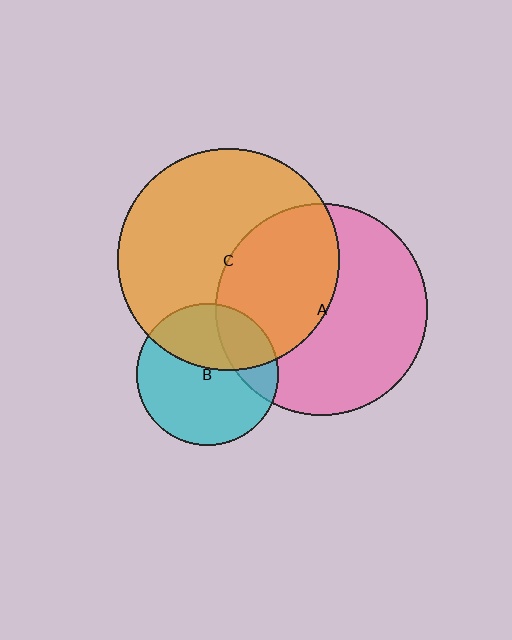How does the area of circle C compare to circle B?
Approximately 2.4 times.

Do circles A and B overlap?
Yes.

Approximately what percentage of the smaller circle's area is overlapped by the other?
Approximately 25%.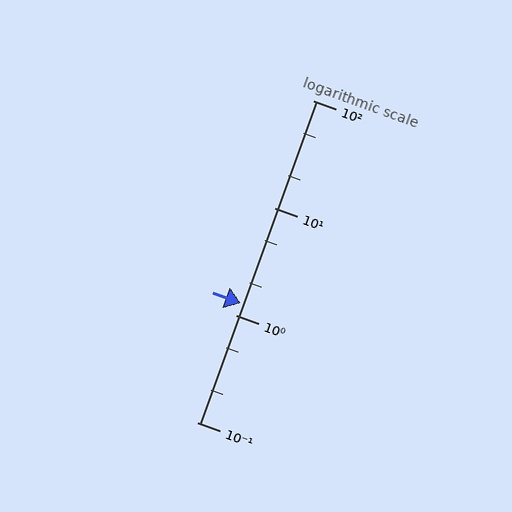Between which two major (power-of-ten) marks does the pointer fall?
The pointer is between 1 and 10.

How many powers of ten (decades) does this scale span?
The scale spans 3 decades, from 0.1 to 100.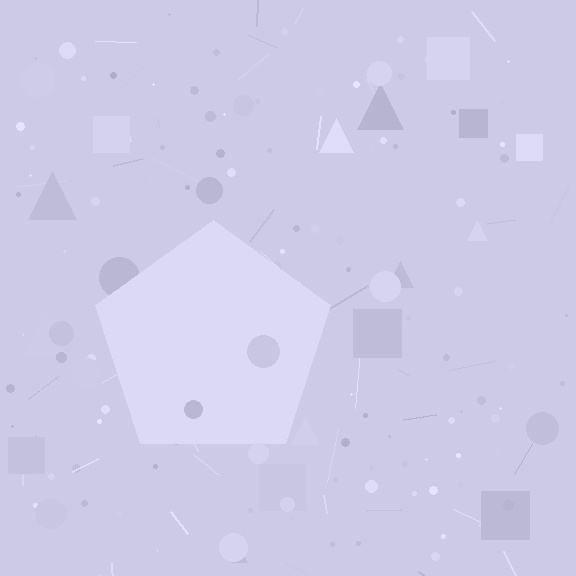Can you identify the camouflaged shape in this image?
The camouflaged shape is a pentagon.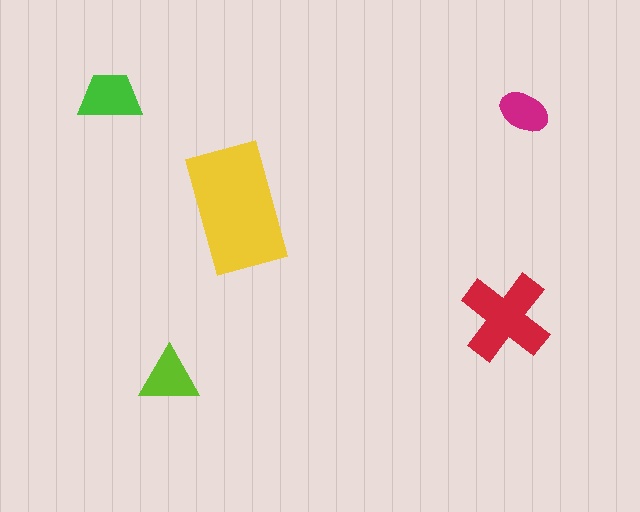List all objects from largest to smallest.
The yellow rectangle, the red cross, the green trapezoid, the lime triangle, the magenta ellipse.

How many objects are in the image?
There are 5 objects in the image.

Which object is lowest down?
The lime triangle is bottommost.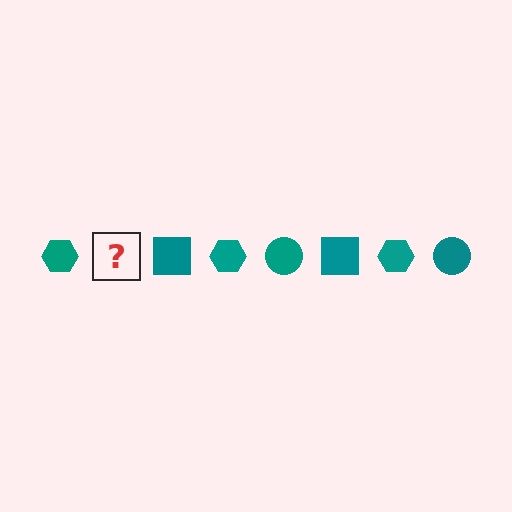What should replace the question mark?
The question mark should be replaced with a teal circle.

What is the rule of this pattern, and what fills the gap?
The rule is that the pattern cycles through hexagon, circle, square shapes in teal. The gap should be filled with a teal circle.